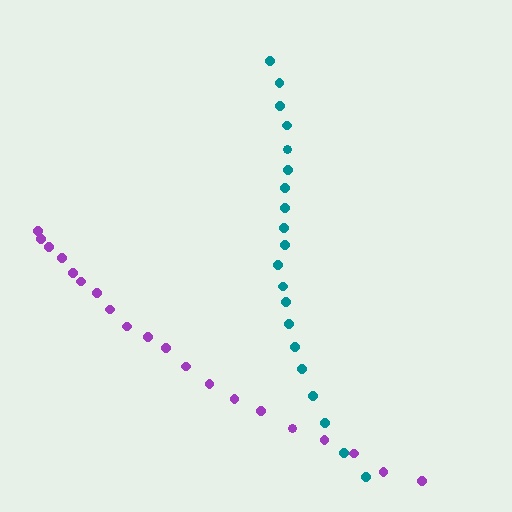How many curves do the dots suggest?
There are 2 distinct paths.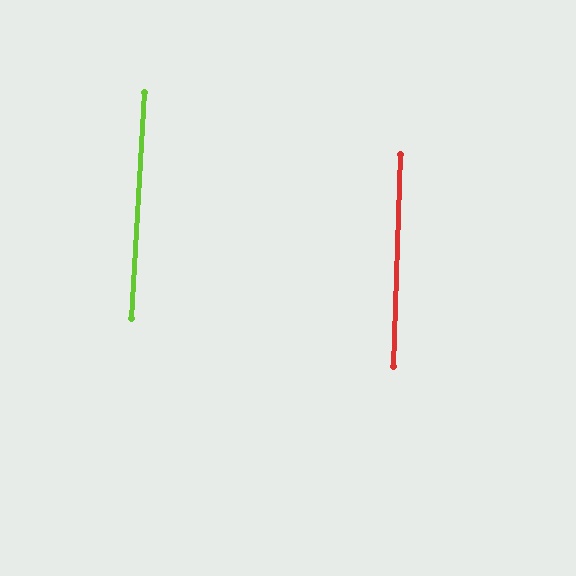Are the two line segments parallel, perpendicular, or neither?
Parallel — their directions differ by only 1.6°.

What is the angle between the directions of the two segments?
Approximately 2 degrees.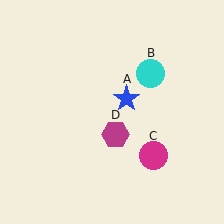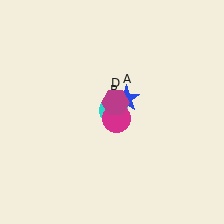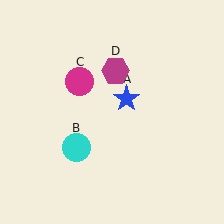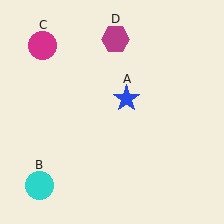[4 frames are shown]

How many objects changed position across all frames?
3 objects changed position: cyan circle (object B), magenta circle (object C), magenta hexagon (object D).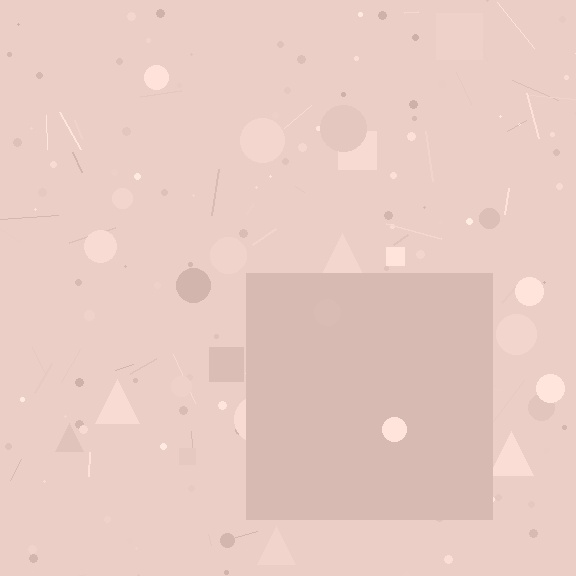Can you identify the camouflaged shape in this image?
The camouflaged shape is a square.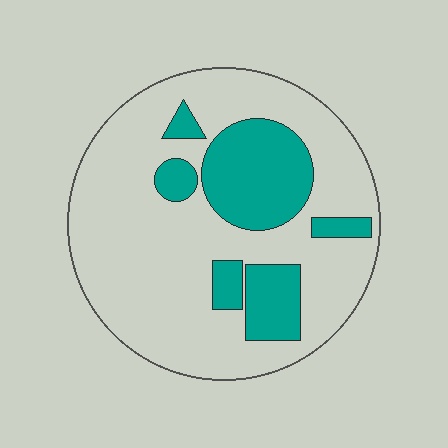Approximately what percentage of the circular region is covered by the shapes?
Approximately 25%.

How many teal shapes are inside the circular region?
6.